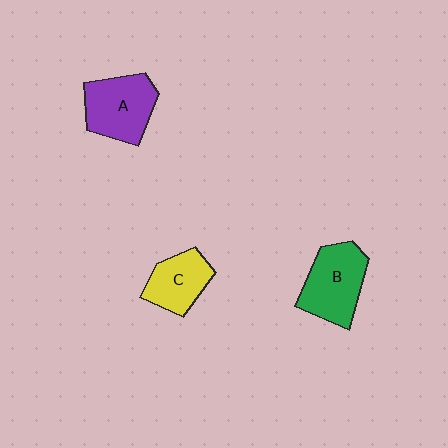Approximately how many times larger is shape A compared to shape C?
Approximately 1.3 times.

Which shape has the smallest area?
Shape C (yellow).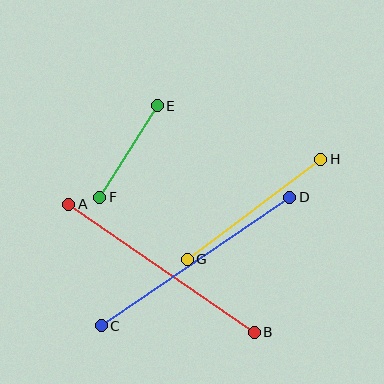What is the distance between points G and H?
The distance is approximately 167 pixels.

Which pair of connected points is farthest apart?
Points C and D are farthest apart.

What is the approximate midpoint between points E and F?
The midpoint is at approximately (129, 151) pixels.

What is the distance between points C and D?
The distance is approximately 228 pixels.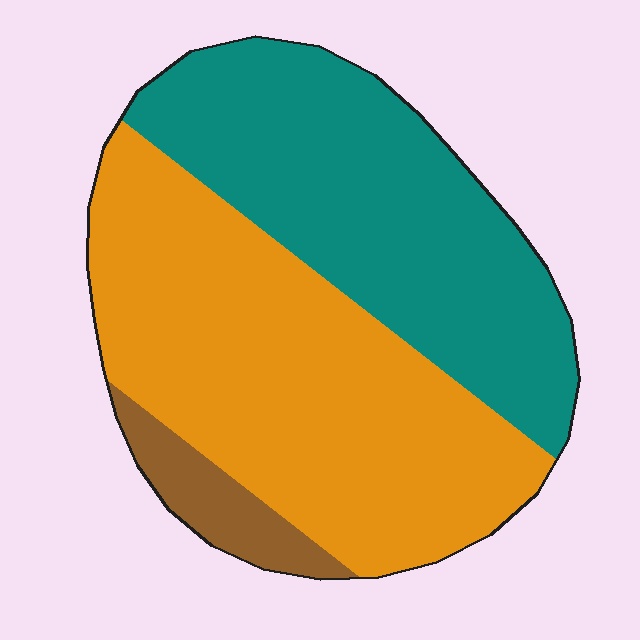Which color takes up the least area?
Brown, at roughly 5%.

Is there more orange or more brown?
Orange.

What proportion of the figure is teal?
Teal covers around 40% of the figure.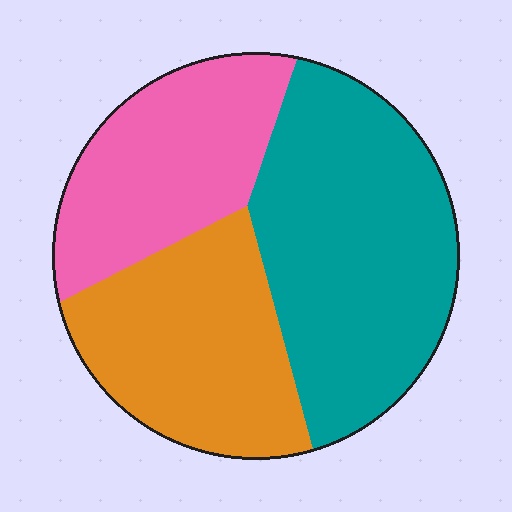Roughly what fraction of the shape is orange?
Orange takes up about one third (1/3) of the shape.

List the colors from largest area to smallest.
From largest to smallest: teal, orange, pink.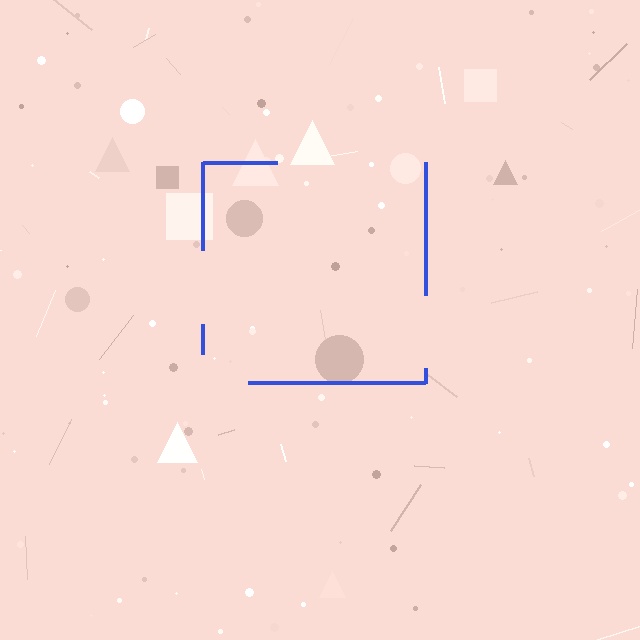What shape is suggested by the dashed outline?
The dashed outline suggests a square.